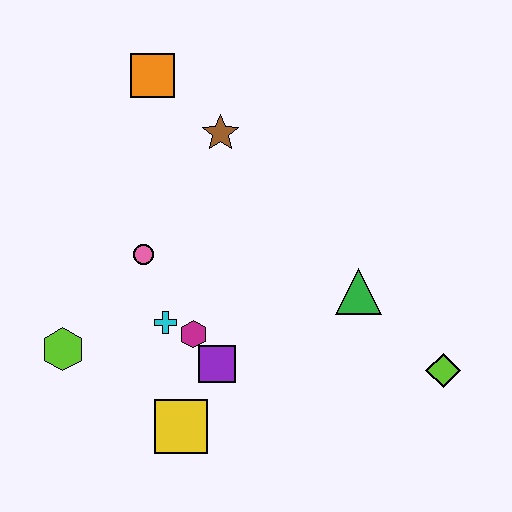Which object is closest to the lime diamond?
The green triangle is closest to the lime diamond.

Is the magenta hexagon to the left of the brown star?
Yes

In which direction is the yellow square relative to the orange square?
The yellow square is below the orange square.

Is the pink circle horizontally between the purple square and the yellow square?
No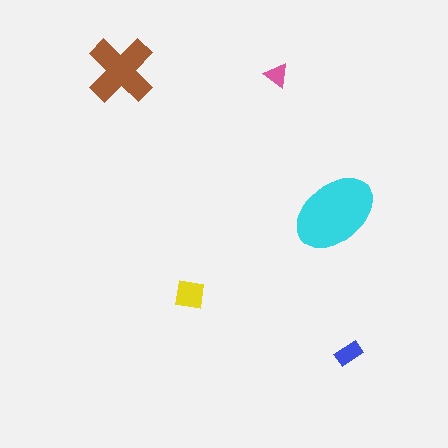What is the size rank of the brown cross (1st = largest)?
2nd.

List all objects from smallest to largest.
The pink triangle, the blue rectangle, the yellow square, the brown cross, the cyan ellipse.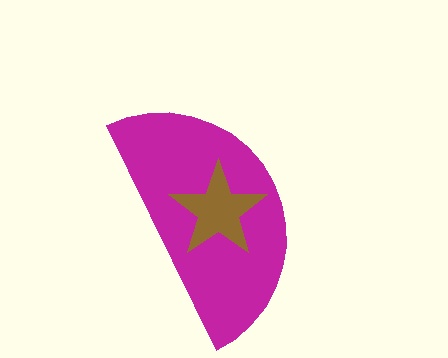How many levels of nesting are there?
2.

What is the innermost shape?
The brown star.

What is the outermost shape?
The magenta semicircle.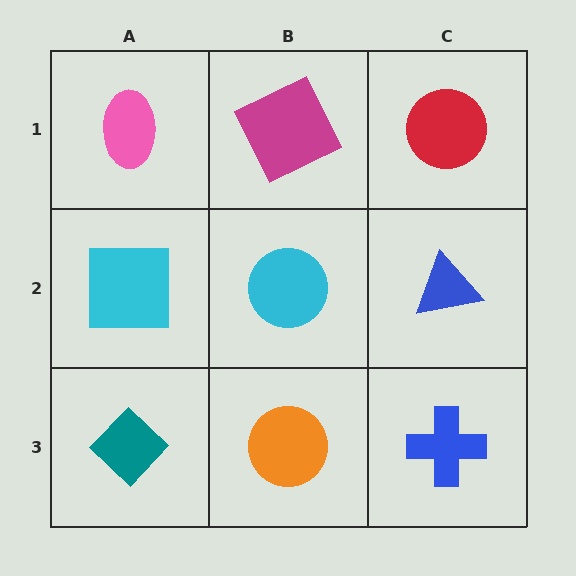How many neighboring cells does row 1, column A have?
2.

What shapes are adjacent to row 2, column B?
A magenta square (row 1, column B), an orange circle (row 3, column B), a cyan square (row 2, column A), a blue triangle (row 2, column C).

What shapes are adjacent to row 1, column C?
A blue triangle (row 2, column C), a magenta square (row 1, column B).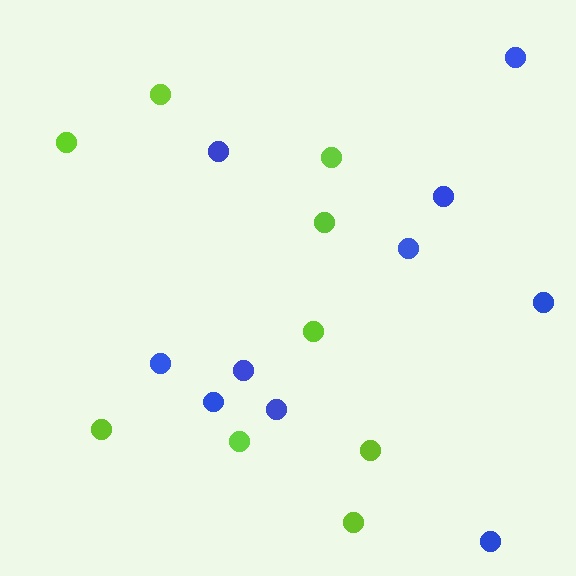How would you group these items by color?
There are 2 groups: one group of blue circles (10) and one group of lime circles (9).